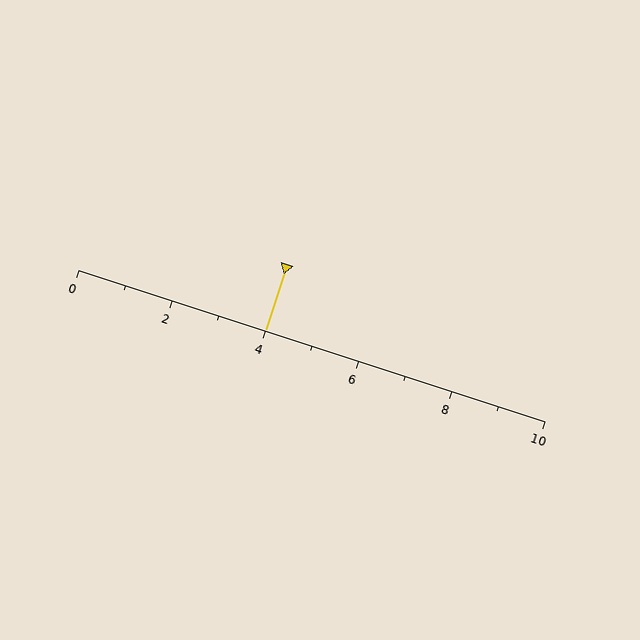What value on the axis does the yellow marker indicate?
The marker indicates approximately 4.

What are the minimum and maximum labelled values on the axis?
The axis runs from 0 to 10.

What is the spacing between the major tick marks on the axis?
The major ticks are spaced 2 apart.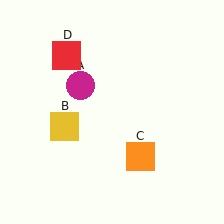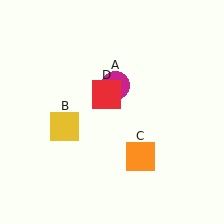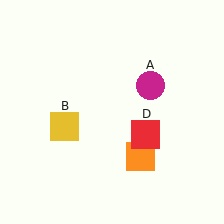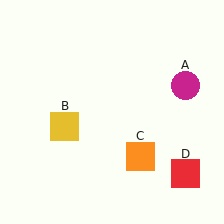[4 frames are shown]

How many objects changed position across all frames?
2 objects changed position: magenta circle (object A), red square (object D).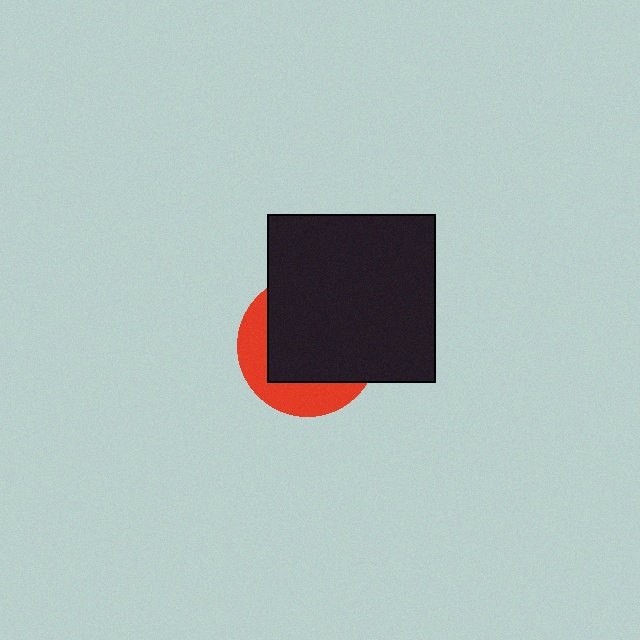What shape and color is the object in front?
The object in front is a black square.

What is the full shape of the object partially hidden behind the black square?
The partially hidden object is a red circle.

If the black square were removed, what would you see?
You would see the complete red circle.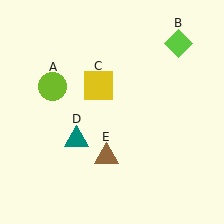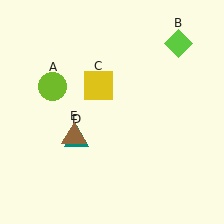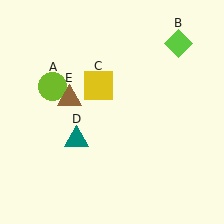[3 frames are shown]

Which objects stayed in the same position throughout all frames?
Lime circle (object A) and lime diamond (object B) and yellow square (object C) and teal triangle (object D) remained stationary.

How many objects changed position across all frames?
1 object changed position: brown triangle (object E).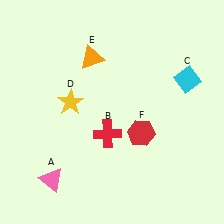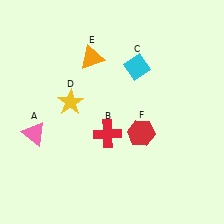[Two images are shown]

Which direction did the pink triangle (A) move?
The pink triangle (A) moved up.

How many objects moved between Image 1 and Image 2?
2 objects moved between the two images.